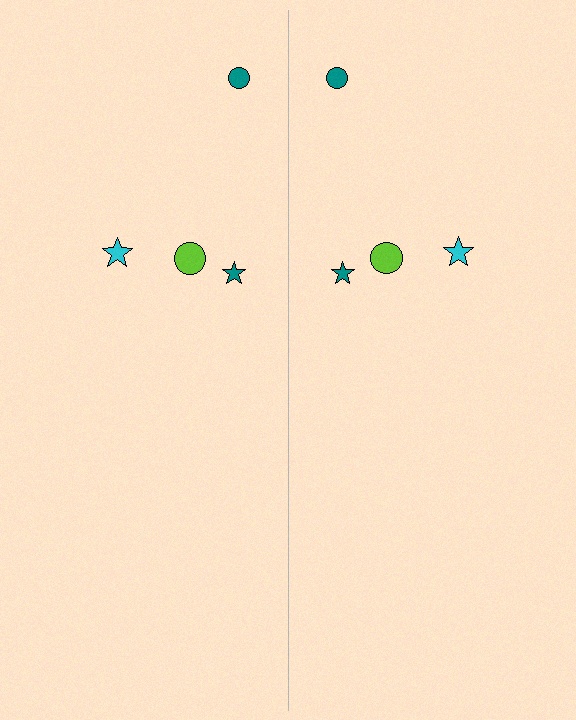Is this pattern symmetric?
Yes, this pattern has bilateral (reflection) symmetry.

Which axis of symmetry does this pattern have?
The pattern has a vertical axis of symmetry running through the center of the image.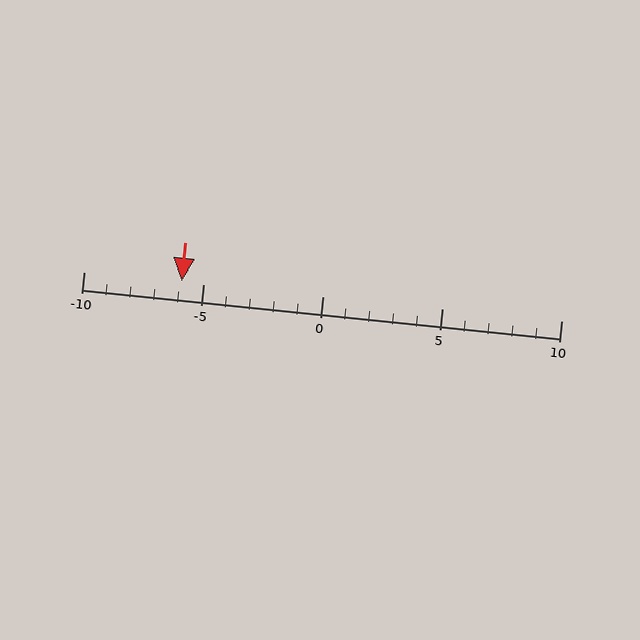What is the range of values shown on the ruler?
The ruler shows values from -10 to 10.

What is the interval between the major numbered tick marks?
The major tick marks are spaced 5 units apart.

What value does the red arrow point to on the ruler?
The red arrow points to approximately -6.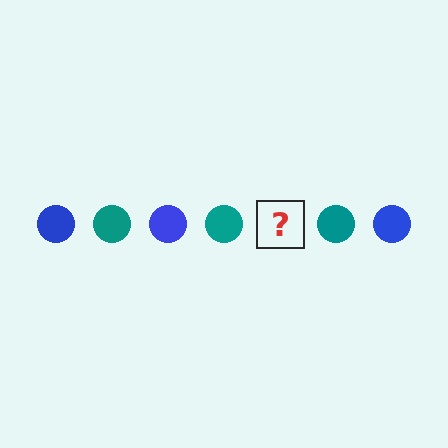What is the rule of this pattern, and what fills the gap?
The rule is that the pattern cycles through blue, teal circles. The gap should be filled with a blue circle.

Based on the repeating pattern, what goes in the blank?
The blank should be a blue circle.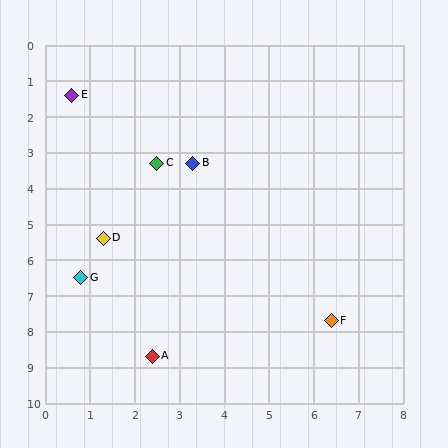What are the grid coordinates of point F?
Point F is at approximately (6.4, 7.7).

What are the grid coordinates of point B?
Point B is at approximately (3.3, 3.3).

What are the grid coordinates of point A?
Point A is at approximately (2.4, 8.7).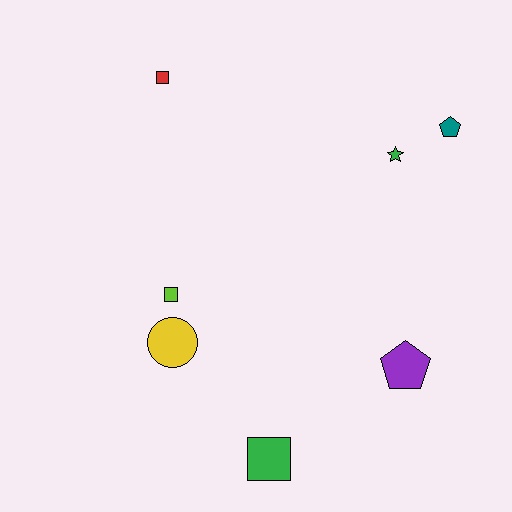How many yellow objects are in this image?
There is 1 yellow object.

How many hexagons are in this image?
There are no hexagons.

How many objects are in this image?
There are 7 objects.